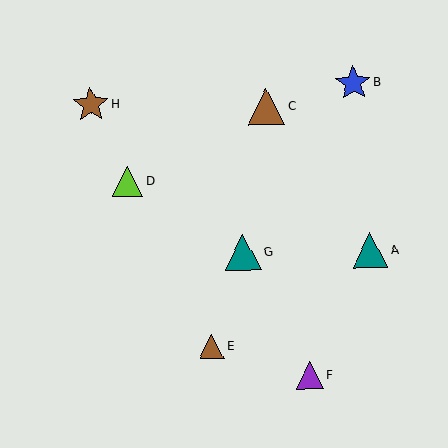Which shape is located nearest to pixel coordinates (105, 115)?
The brown star (labeled H) at (90, 104) is nearest to that location.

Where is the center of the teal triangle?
The center of the teal triangle is at (370, 250).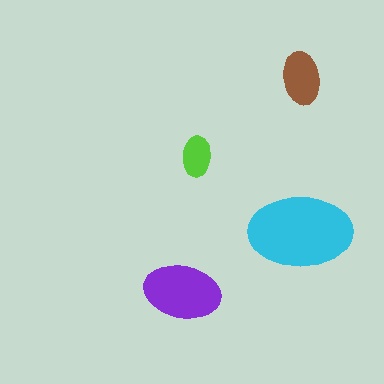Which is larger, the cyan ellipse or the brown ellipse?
The cyan one.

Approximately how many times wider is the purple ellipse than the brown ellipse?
About 1.5 times wider.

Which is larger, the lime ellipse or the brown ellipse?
The brown one.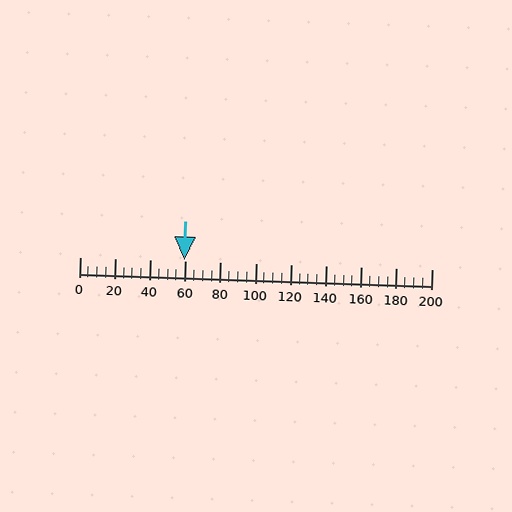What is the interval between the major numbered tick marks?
The major tick marks are spaced 20 units apart.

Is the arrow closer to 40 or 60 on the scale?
The arrow is closer to 60.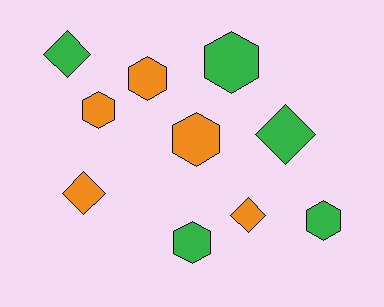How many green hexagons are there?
There are 3 green hexagons.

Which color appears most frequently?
Green, with 5 objects.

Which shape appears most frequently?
Hexagon, with 6 objects.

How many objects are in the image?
There are 10 objects.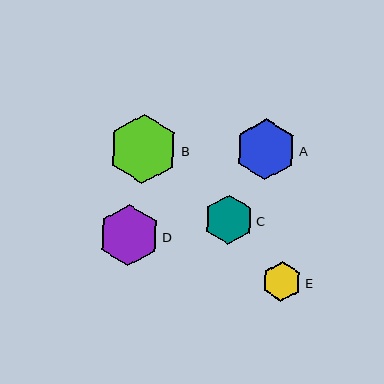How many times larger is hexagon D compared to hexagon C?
Hexagon D is approximately 1.2 times the size of hexagon C.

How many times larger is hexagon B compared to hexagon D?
Hexagon B is approximately 1.1 times the size of hexagon D.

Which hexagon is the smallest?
Hexagon E is the smallest with a size of approximately 40 pixels.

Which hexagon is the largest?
Hexagon B is the largest with a size of approximately 70 pixels.